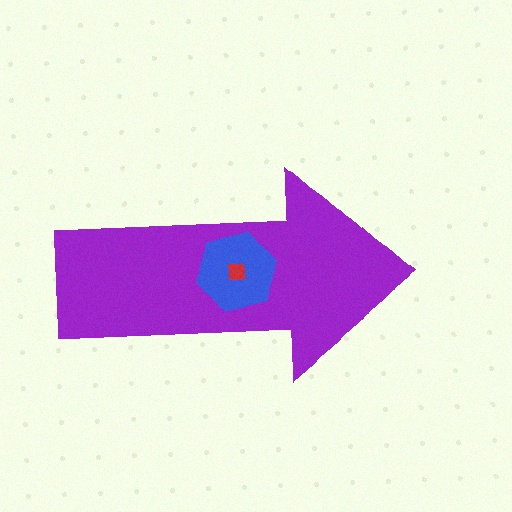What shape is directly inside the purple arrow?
The blue hexagon.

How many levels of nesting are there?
3.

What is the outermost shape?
The purple arrow.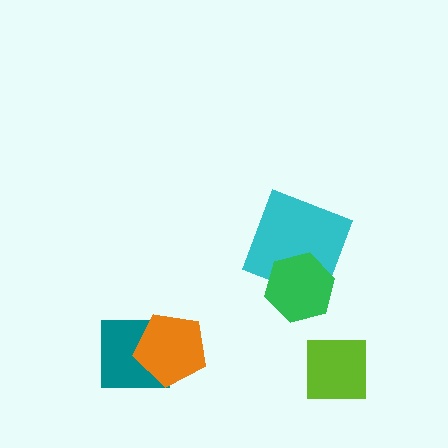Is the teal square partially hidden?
Yes, it is partially covered by another shape.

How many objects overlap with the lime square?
0 objects overlap with the lime square.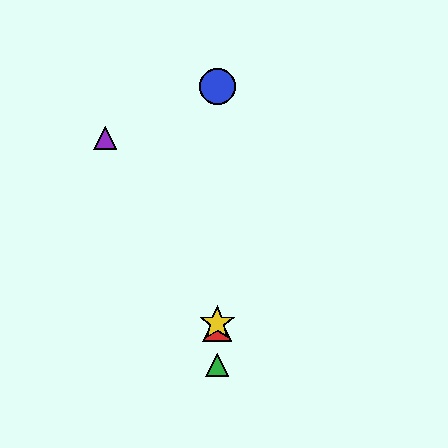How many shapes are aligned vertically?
4 shapes (the red triangle, the blue circle, the green triangle, the yellow star) are aligned vertically.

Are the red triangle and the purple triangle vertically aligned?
No, the red triangle is at x≈217 and the purple triangle is at x≈105.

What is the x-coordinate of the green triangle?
The green triangle is at x≈217.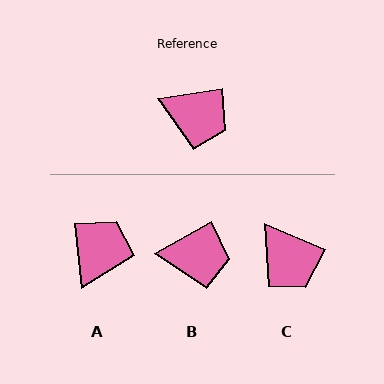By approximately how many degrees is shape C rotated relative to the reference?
Approximately 32 degrees clockwise.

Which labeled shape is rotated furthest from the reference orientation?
A, about 87 degrees away.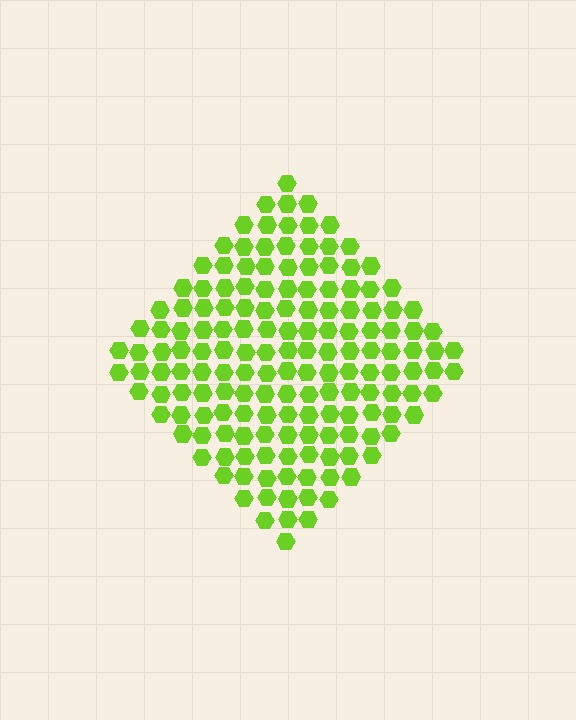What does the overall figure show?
The overall figure shows a diamond.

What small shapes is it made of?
It is made of small hexagons.